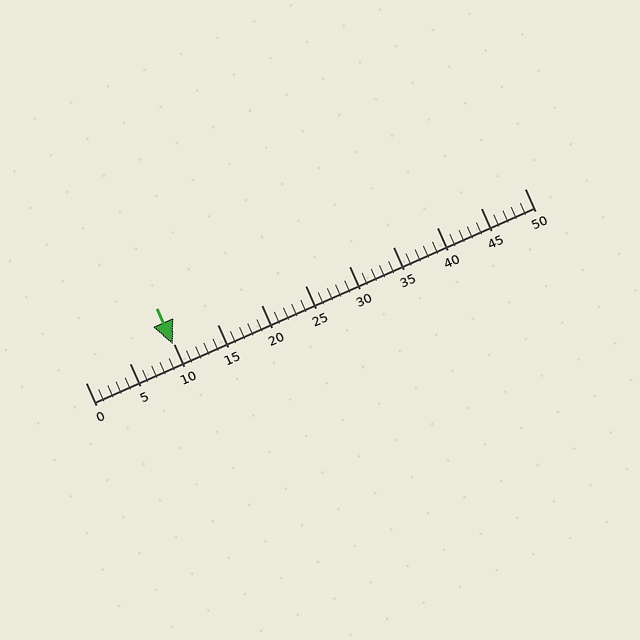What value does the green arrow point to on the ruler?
The green arrow points to approximately 10.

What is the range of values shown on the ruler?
The ruler shows values from 0 to 50.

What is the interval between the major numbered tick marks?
The major tick marks are spaced 5 units apart.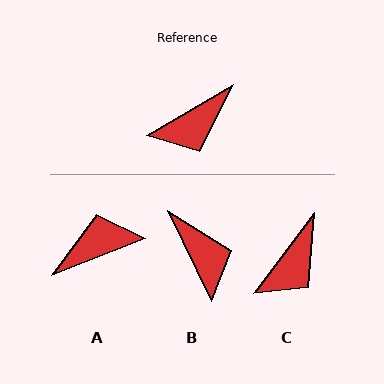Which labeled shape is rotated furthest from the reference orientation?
A, about 171 degrees away.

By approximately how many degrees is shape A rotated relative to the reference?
Approximately 171 degrees counter-clockwise.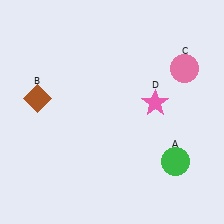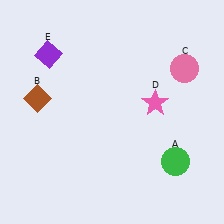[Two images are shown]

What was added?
A purple diamond (E) was added in Image 2.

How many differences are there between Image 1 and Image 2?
There is 1 difference between the two images.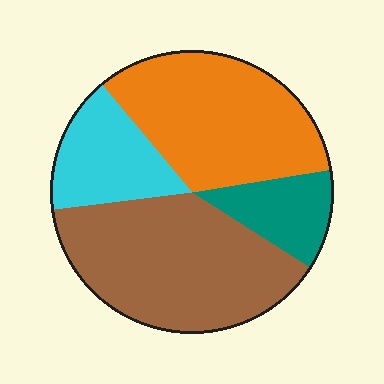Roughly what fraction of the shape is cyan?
Cyan covers 16% of the shape.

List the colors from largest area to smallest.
From largest to smallest: brown, orange, cyan, teal.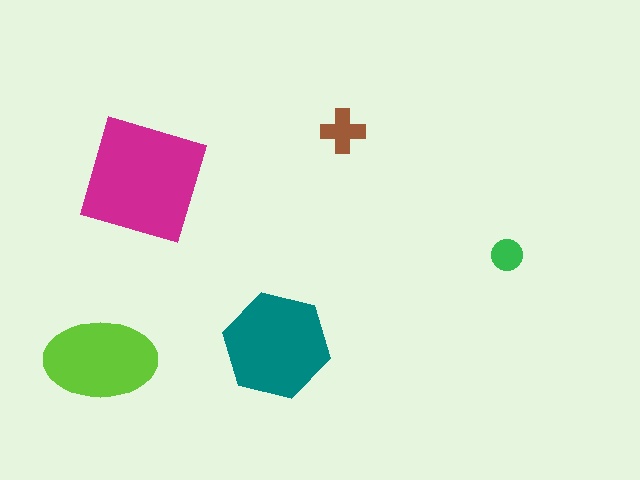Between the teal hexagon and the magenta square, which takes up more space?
The magenta square.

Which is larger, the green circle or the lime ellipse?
The lime ellipse.